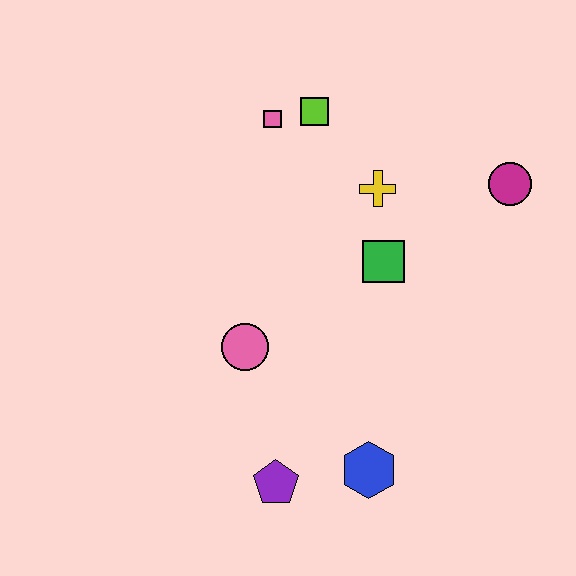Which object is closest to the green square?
The yellow cross is closest to the green square.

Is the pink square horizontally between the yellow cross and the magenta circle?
No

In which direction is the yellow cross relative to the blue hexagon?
The yellow cross is above the blue hexagon.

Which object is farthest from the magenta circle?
The purple pentagon is farthest from the magenta circle.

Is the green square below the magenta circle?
Yes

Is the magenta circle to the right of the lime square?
Yes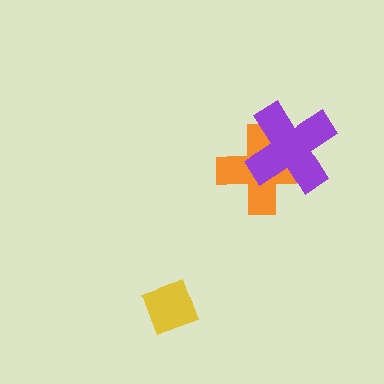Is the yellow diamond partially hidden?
No, no other shape covers it.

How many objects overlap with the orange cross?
1 object overlaps with the orange cross.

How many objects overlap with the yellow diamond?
0 objects overlap with the yellow diamond.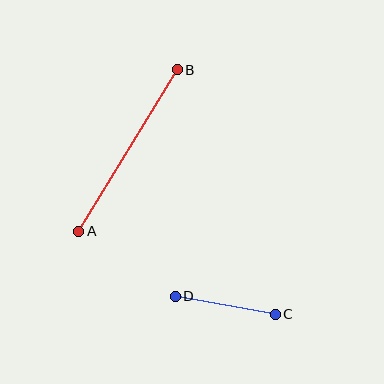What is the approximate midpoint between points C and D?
The midpoint is at approximately (225, 305) pixels.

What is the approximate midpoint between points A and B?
The midpoint is at approximately (128, 150) pixels.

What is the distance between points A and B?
The distance is approximately 189 pixels.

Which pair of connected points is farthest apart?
Points A and B are farthest apart.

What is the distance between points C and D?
The distance is approximately 102 pixels.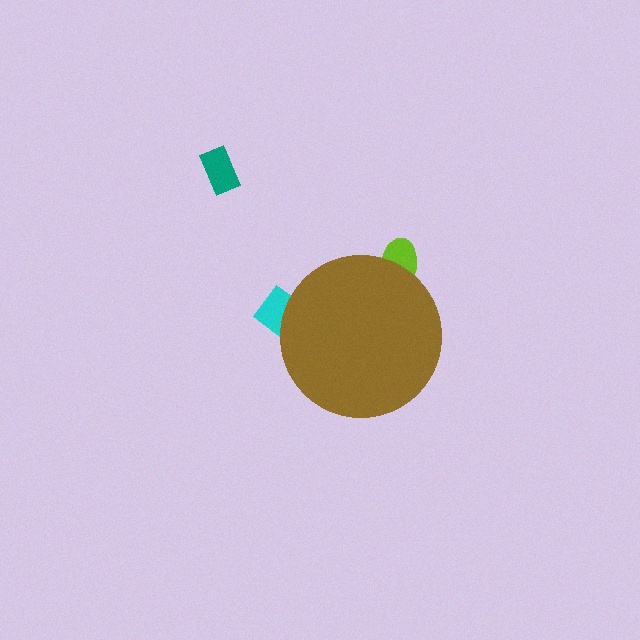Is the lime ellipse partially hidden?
Yes, the lime ellipse is partially hidden behind the brown circle.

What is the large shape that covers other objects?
A brown circle.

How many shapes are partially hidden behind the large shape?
2 shapes are partially hidden.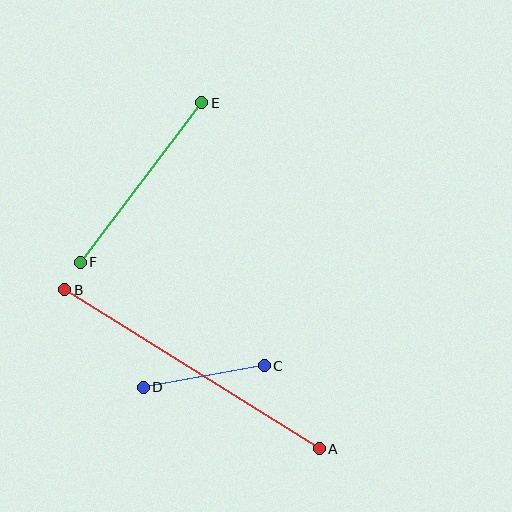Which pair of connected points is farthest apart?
Points A and B are farthest apart.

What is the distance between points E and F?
The distance is approximately 201 pixels.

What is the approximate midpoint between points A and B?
The midpoint is at approximately (192, 369) pixels.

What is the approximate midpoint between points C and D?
The midpoint is at approximately (204, 377) pixels.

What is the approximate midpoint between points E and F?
The midpoint is at approximately (141, 183) pixels.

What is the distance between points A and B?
The distance is approximately 300 pixels.